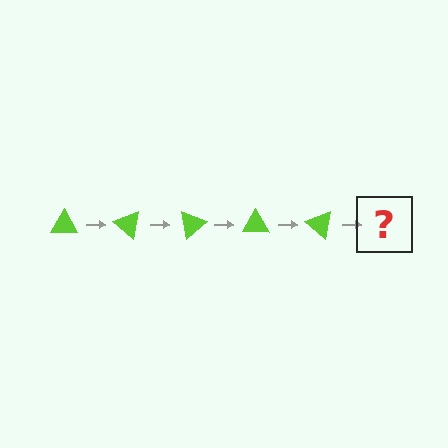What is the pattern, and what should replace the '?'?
The pattern is that the triangle rotates 40 degrees each step. The '?' should be a lime triangle rotated 200 degrees.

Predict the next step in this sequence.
The next step is a lime triangle rotated 200 degrees.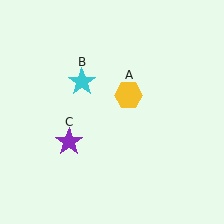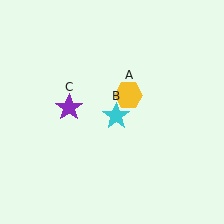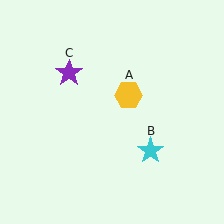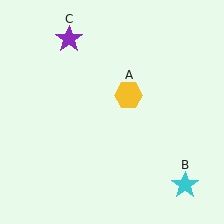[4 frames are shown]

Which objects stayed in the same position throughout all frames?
Yellow hexagon (object A) remained stationary.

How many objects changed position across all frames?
2 objects changed position: cyan star (object B), purple star (object C).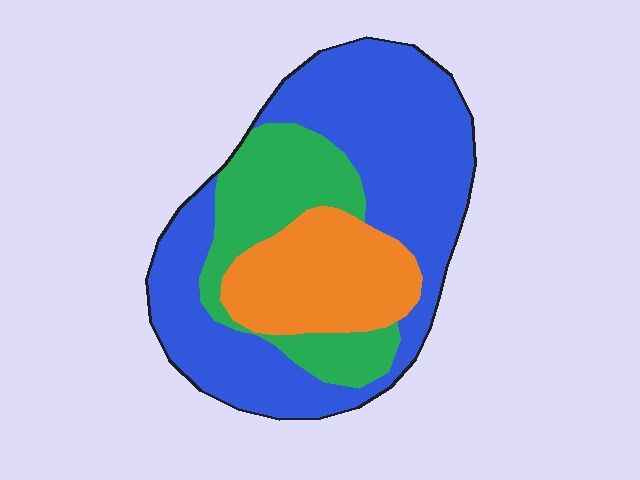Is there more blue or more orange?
Blue.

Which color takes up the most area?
Blue, at roughly 55%.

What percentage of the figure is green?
Green takes up about one quarter (1/4) of the figure.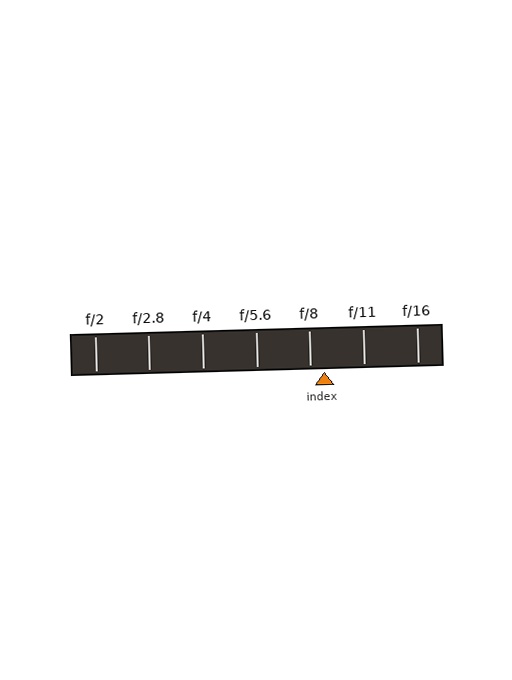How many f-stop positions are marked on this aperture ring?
There are 7 f-stop positions marked.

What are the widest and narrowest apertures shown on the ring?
The widest aperture shown is f/2 and the narrowest is f/16.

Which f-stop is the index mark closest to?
The index mark is closest to f/8.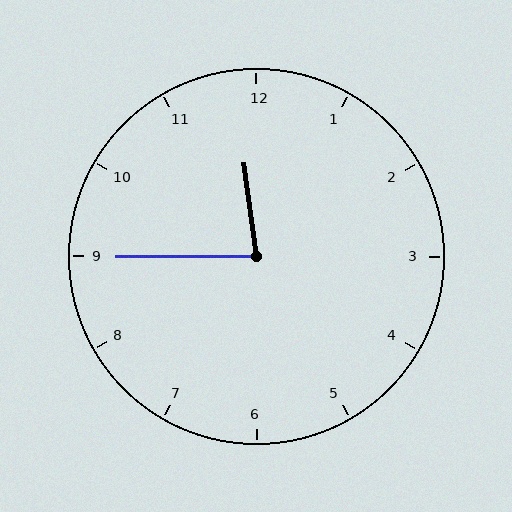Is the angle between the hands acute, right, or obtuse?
It is acute.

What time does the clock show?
11:45.